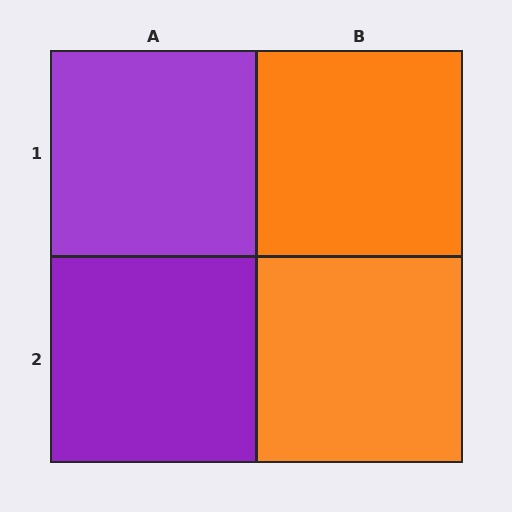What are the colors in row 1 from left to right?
Purple, orange.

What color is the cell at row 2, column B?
Orange.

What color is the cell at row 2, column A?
Purple.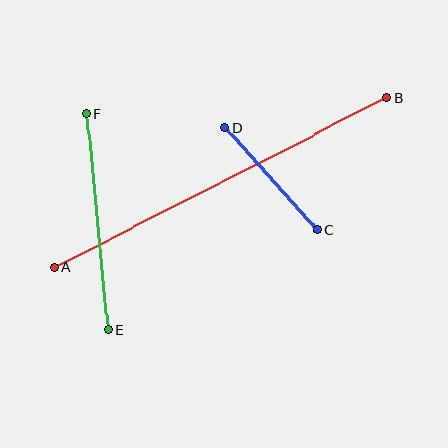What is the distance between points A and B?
The distance is approximately 373 pixels.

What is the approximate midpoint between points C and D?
The midpoint is at approximately (271, 179) pixels.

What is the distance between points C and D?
The distance is approximately 138 pixels.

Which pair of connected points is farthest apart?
Points A and B are farthest apart.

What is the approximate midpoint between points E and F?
The midpoint is at approximately (97, 221) pixels.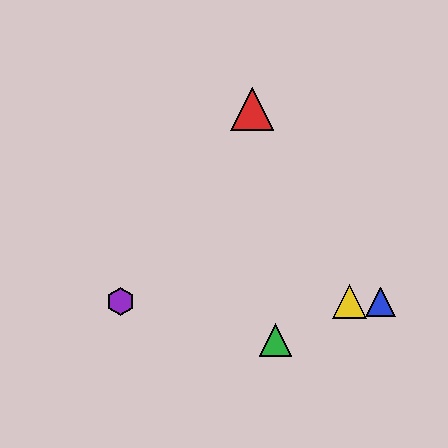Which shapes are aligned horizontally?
The blue triangle, the yellow triangle, the purple hexagon are aligned horizontally.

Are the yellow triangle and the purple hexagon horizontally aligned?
Yes, both are at y≈302.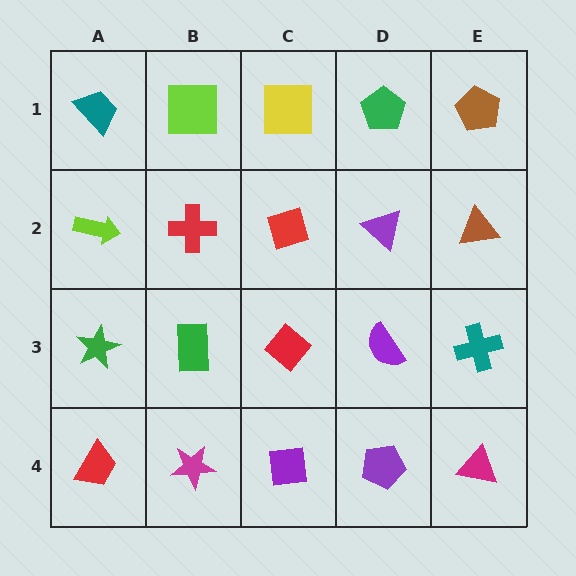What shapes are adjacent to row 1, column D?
A purple triangle (row 2, column D), a yellow square (row 1, column C), a brown pentagon (row 1, column E).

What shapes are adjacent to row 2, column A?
A teal trapezoid (row 1, column A), a green star (row 3, column A), a red cross (row 2, column B).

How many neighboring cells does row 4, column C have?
3.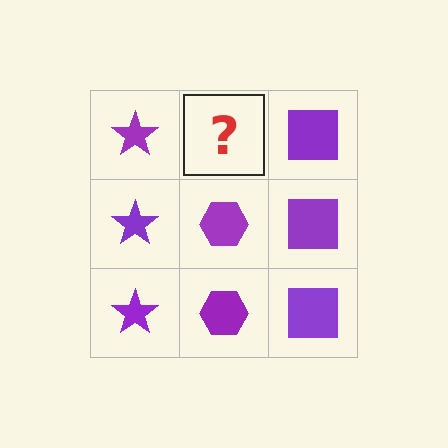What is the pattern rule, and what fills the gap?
The rule is that each column has a consistent shape. The gap should be filled with a purple hexagon.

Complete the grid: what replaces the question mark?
The question mark should be replaced with a purple hexagon.